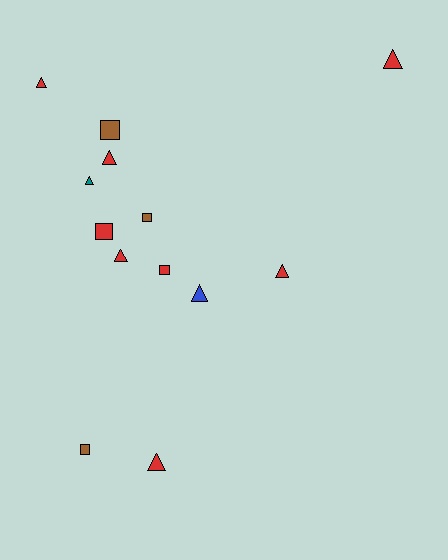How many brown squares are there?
There are 3 brown squares.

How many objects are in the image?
There are 13 objects.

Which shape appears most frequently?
Triangle, with 8 objects.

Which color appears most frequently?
Red, with 8 objects.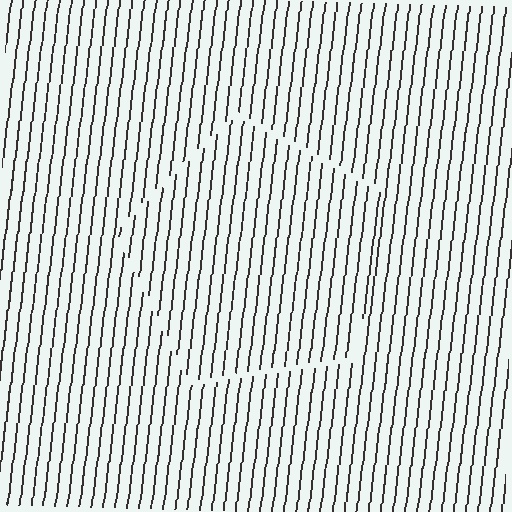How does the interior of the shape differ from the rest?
The interior of the shape contains the same grating, shifted by half a period — the contour is defined by the phase discontinuity where line-ends from the inner and outer gratings abut.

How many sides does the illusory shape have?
5 sides — the line-ends trace a pentagon.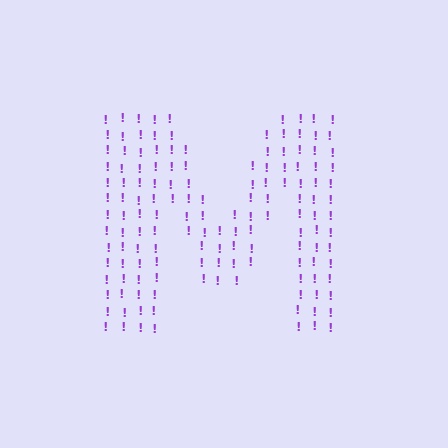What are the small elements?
The small elements are exclamation marks.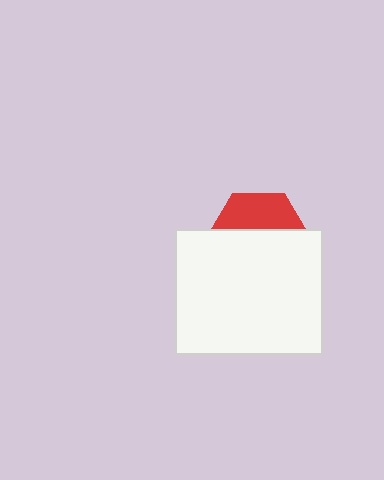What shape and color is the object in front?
The object in front is a white rectangle.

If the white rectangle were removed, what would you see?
You would see the complete red hexagon.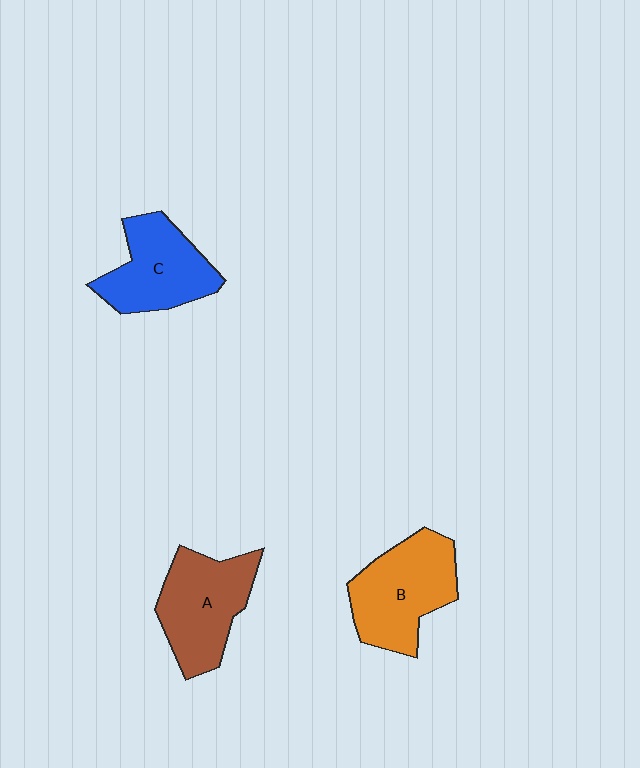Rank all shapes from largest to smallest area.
From largest to smallest: B (orange), A (brown), C (blue).